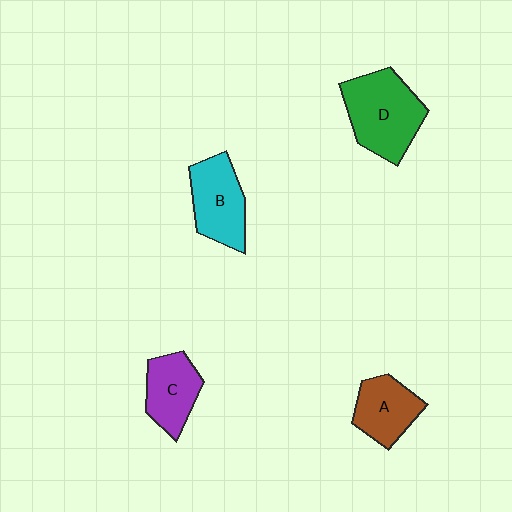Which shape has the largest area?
Shape D (green).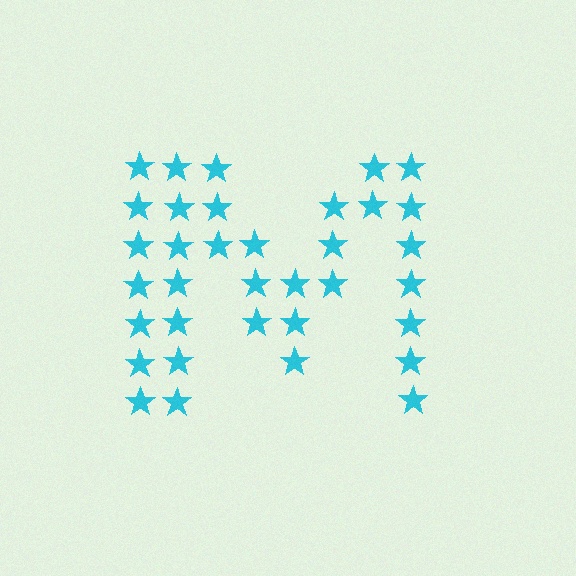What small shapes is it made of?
It is made of small stars.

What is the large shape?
The large shape is the letter M.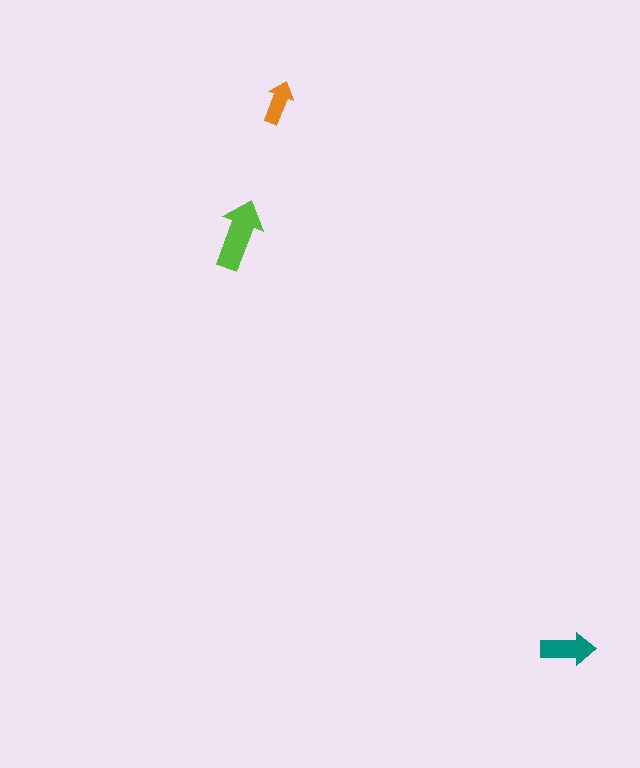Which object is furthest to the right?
The teal arrow is rightmost.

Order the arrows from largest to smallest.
the lime one, the teal one, the orange one.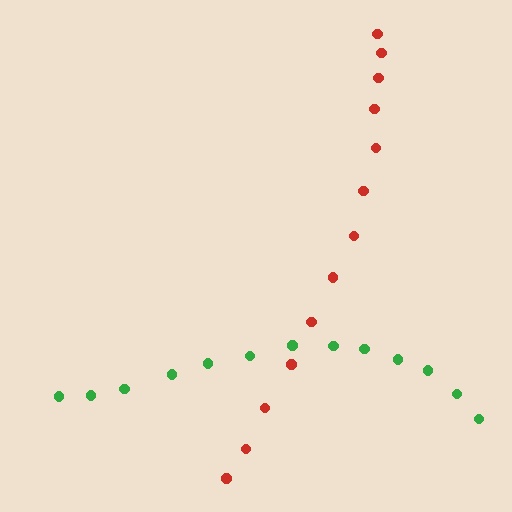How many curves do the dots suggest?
There are 2 distinct paths.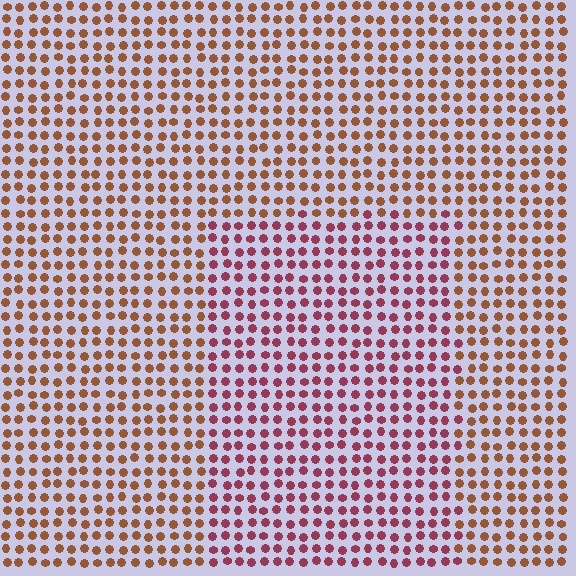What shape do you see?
I see a rectangle.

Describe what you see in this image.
The image is filled with small brown elements in a uniform arrangement. A rectangle-shaped region is visible where the elements are tinted to a slightly different hue, forming a subtle color boundary.